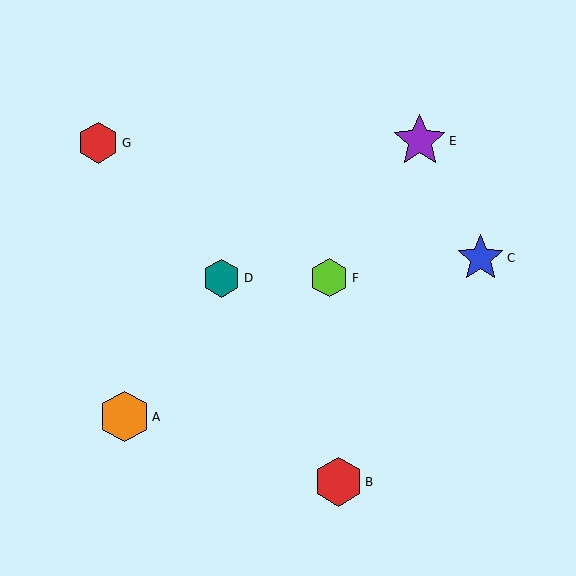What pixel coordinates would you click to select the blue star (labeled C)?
Click at (480, 258) to select the blue star C.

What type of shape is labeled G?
Shape G is a red hexagon.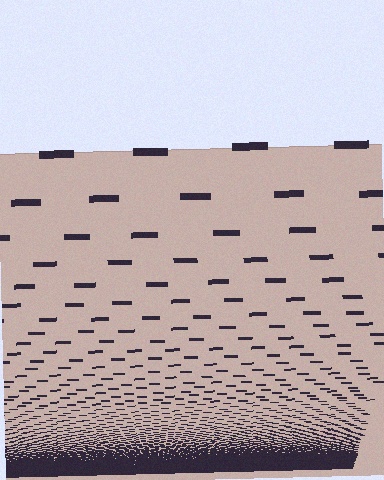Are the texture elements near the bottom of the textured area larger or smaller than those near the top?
Smaller. The gradient is inverted — elements near the bottom are smaller and denser.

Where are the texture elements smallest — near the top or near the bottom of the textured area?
Near the bottom.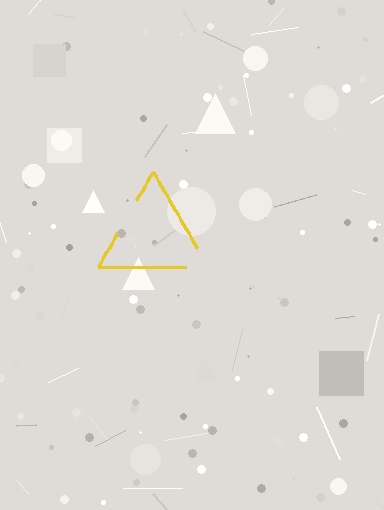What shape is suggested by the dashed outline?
The dashed outline suggests a triangle.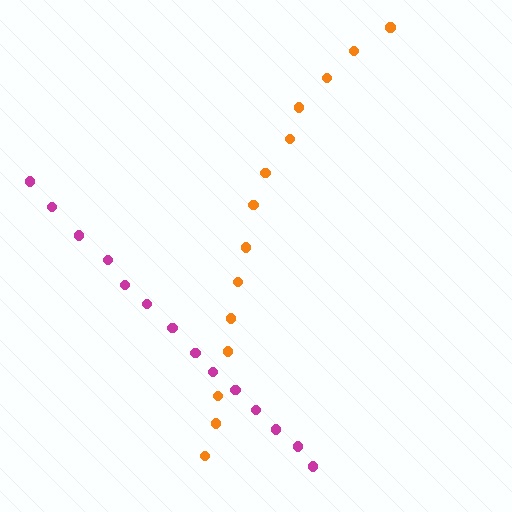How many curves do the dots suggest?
There are 2 distinct paths.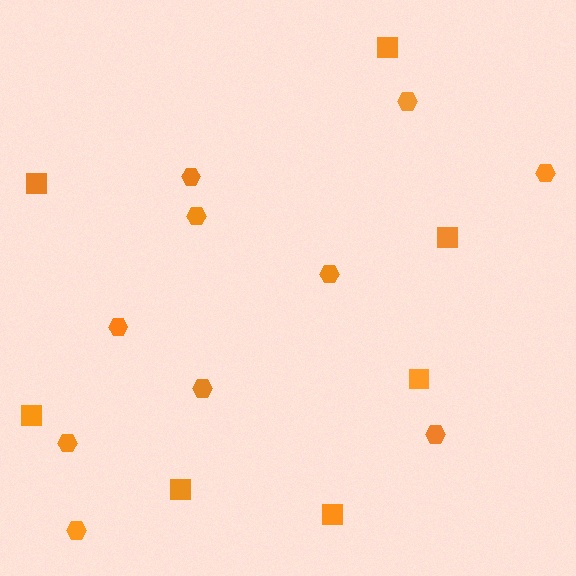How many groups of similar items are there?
There are 2 groups: one group of hexagons (10) and one group of squares (7).